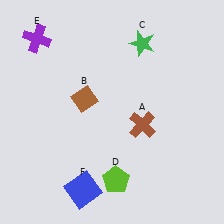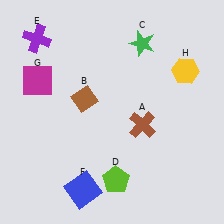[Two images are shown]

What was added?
A magenta square (G), a yellow hexagon (H) were added in Image 2.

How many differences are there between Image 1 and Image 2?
There are 2 differences between the two images.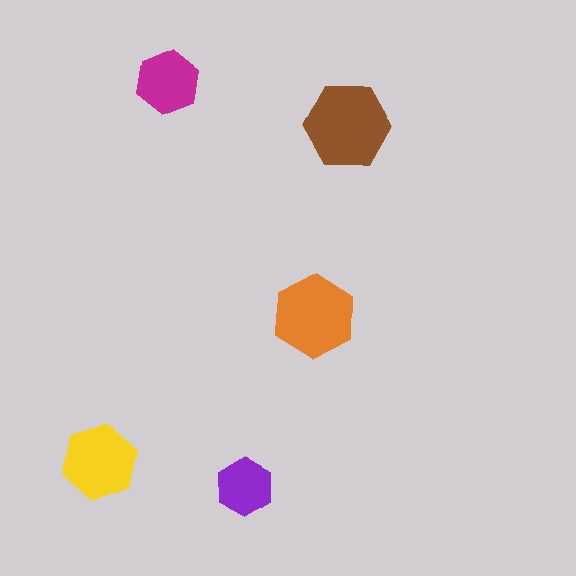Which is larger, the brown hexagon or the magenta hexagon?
The brown one.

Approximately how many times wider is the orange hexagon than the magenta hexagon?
About 1.5 times wider.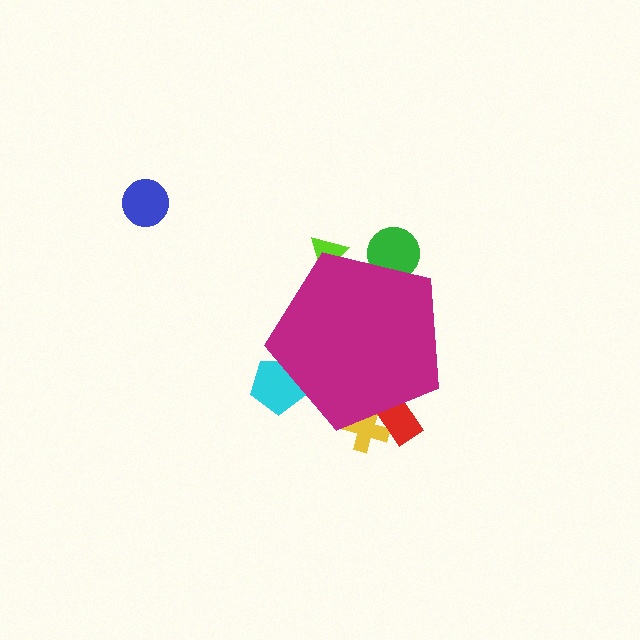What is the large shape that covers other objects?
A magenta pentagon.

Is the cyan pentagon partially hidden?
Yes, the cyan pentagon is partially hidden behind the magenta pentagon.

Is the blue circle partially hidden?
No, the blue circle is fully visible.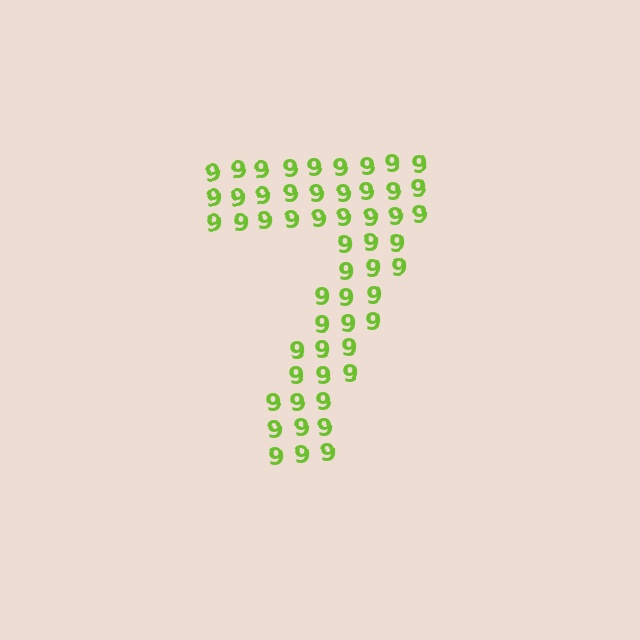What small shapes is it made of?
It is made of small digit 9's.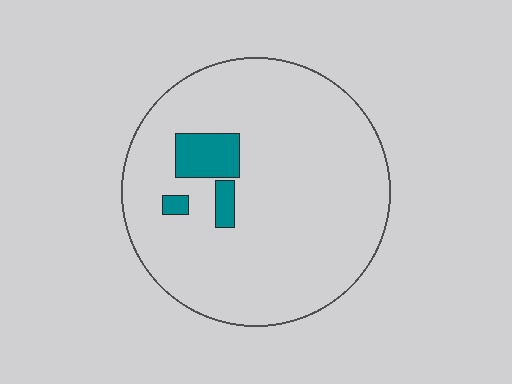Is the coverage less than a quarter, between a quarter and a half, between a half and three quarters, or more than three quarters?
Less than a quarter.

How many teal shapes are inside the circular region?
3.